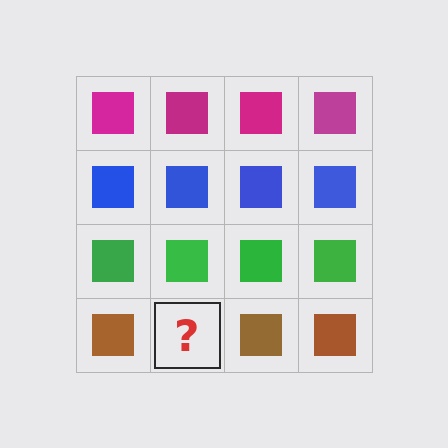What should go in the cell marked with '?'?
The missing cell should contain a brown square.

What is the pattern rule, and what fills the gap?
The rule is that each row has a consistent color. The gap should be filled with a brown square.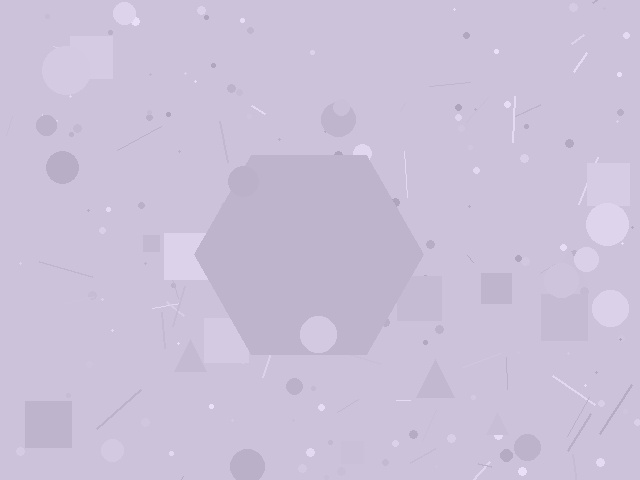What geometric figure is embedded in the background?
A hexagon is embedded in the background.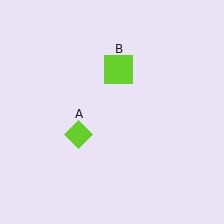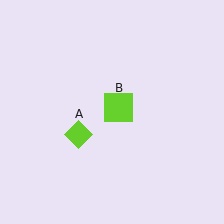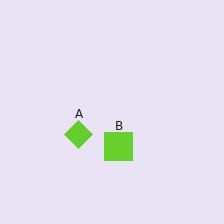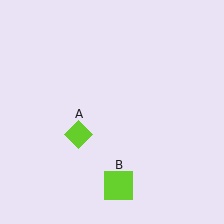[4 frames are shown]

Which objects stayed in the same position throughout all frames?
Lime diamond (object A) remained stationary.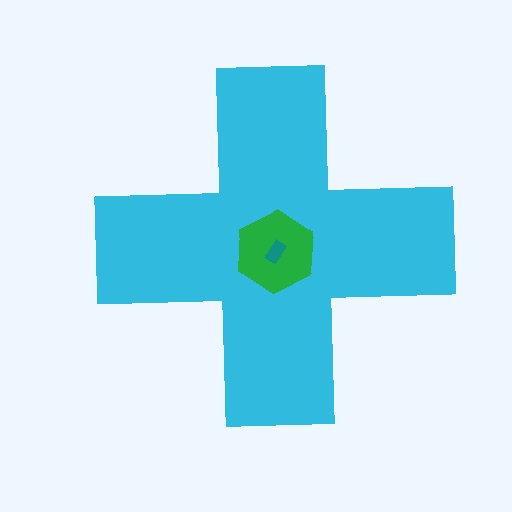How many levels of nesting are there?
3.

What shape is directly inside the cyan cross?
The green hexagon.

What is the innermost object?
The teal rectangle.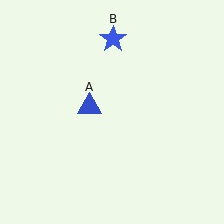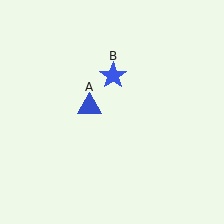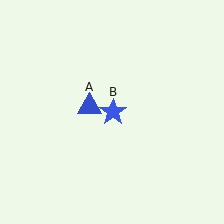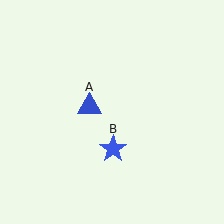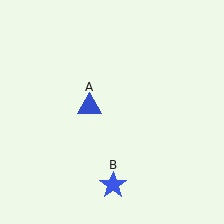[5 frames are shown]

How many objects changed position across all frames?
1 object changed position: blue star (object B).